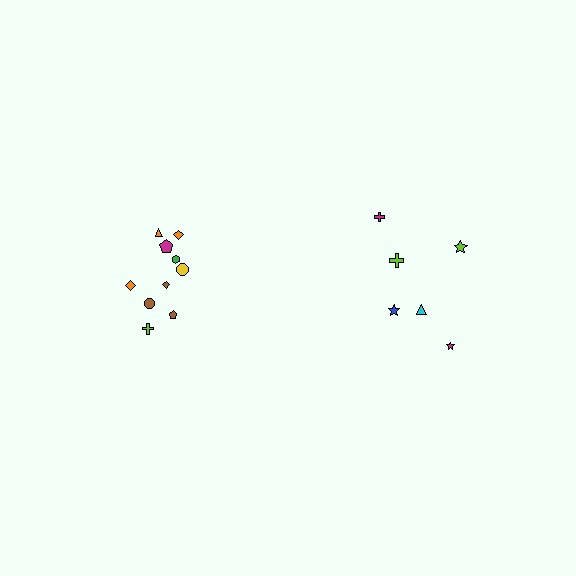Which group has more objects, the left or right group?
The left group.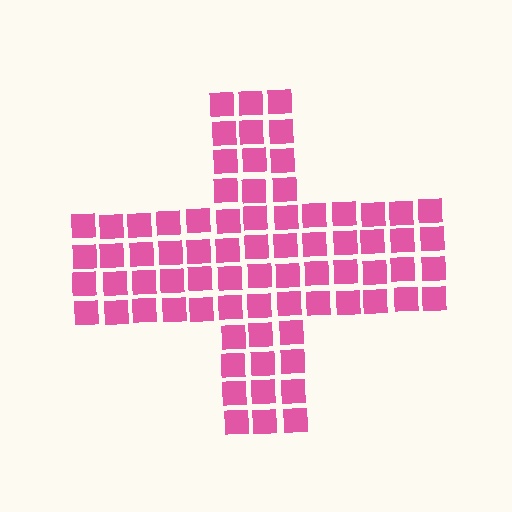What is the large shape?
The large shape is a cross.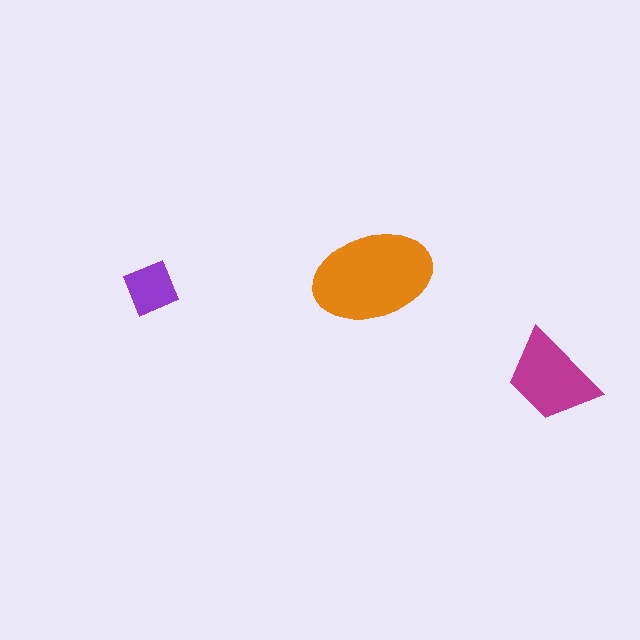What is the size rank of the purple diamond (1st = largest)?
3rd.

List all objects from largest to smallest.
The orange ellipse, the magenta trapezoid, the purple diamond.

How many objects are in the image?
There are 3 objects in the image.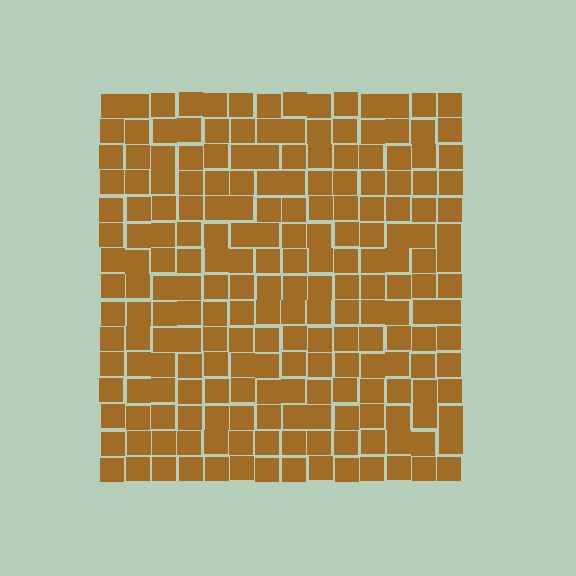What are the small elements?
The small elements are squares.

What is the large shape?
The large shape is a square.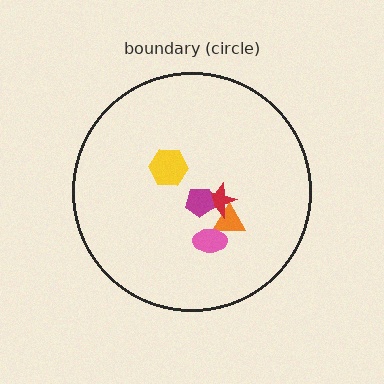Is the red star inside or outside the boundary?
Inside.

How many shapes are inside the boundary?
5 inside, 0 outside.